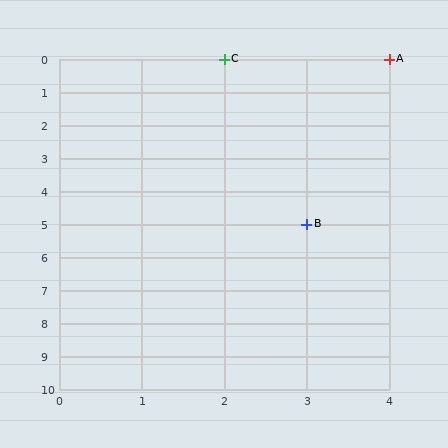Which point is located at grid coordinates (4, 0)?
Point A is at (4, 0).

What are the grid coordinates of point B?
Point B is at grid coordinates (3, 5).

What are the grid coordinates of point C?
Point C is at grid coordinates (2, 0).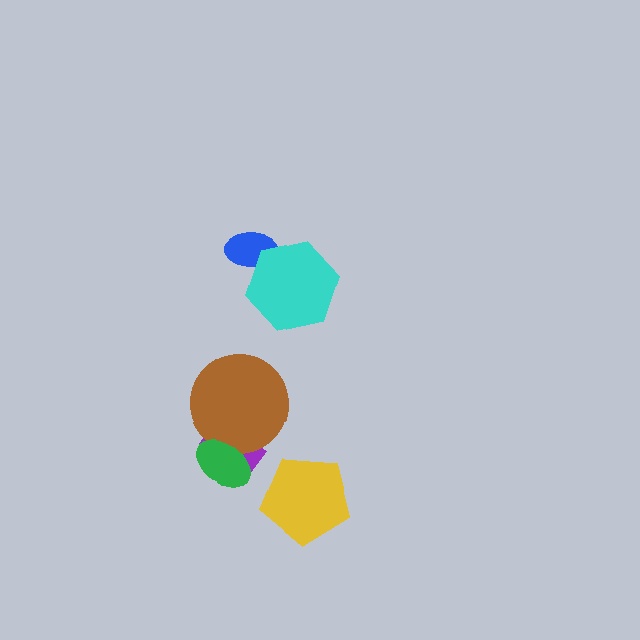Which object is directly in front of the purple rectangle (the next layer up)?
The brown circle is directly in front of the purple rectangle.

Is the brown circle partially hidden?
Yes, it is partially covered by another shape.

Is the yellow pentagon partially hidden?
No, no other shape covers it.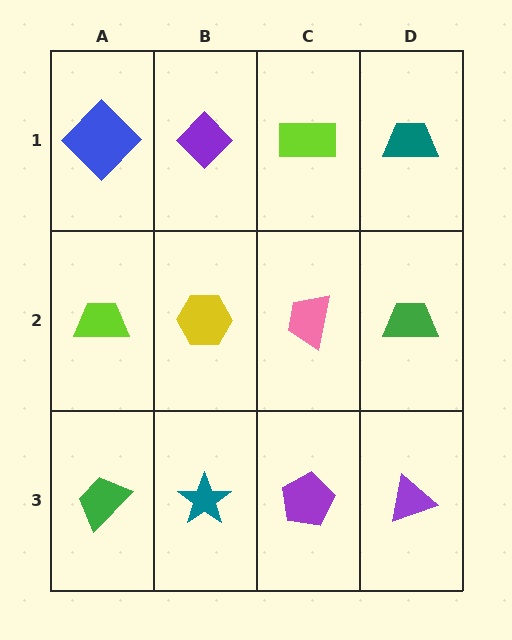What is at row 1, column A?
A blue diamond.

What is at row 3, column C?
A purple pentagon.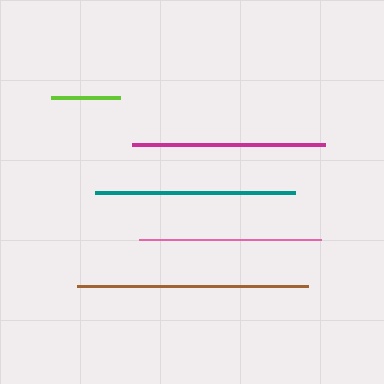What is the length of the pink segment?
The pink segment is approximately 183 pixels long.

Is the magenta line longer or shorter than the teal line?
The teal line is longer than the magenta line.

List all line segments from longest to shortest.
From longest to shortest: brown, teal, magenta, pink, lime.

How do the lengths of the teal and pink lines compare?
The teal and pink lines are approximately the same length.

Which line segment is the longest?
The brown line is the longest at approximately 230 pixels.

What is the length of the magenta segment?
The magenta segment is approximately 192 pixels long.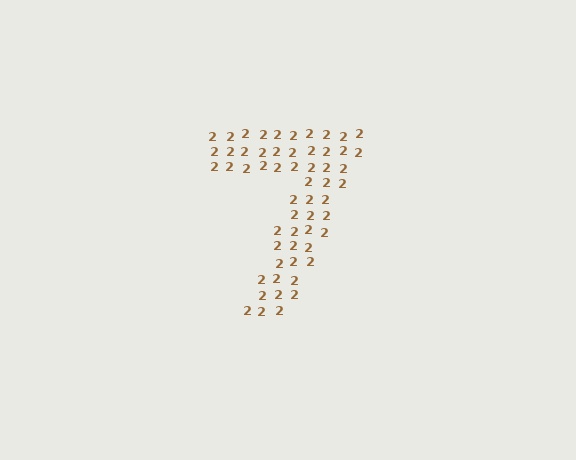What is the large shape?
The large shape is the digit 7.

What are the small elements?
The small elements are digit 2's.